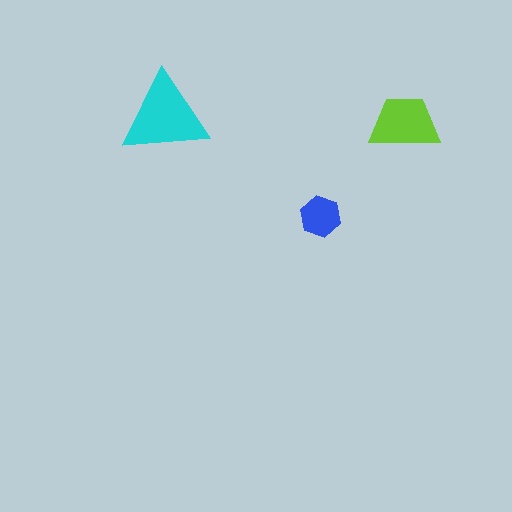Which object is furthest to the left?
The cyan triangle is leftmost.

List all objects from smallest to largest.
The blue hexagon, the lime trapezoid, the cyan triangle.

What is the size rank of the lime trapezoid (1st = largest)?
2nd.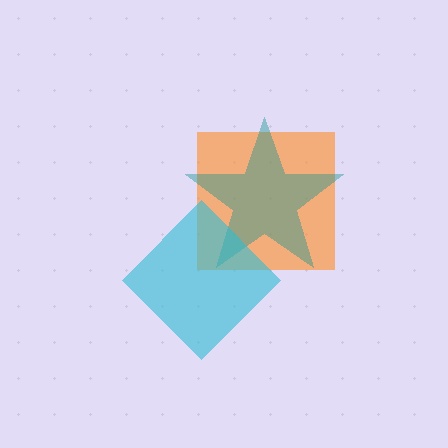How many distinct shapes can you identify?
There are 3 distinct shapes: an orange square, a teal star, a cyan diamond.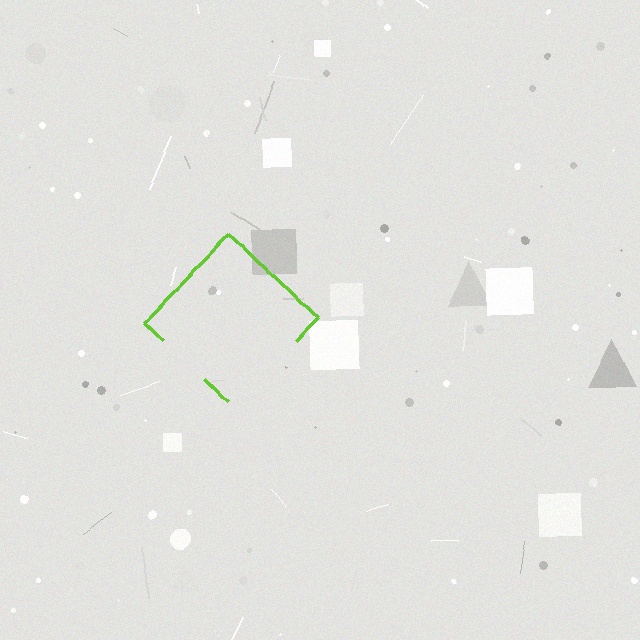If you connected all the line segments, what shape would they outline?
They would outline a diamond.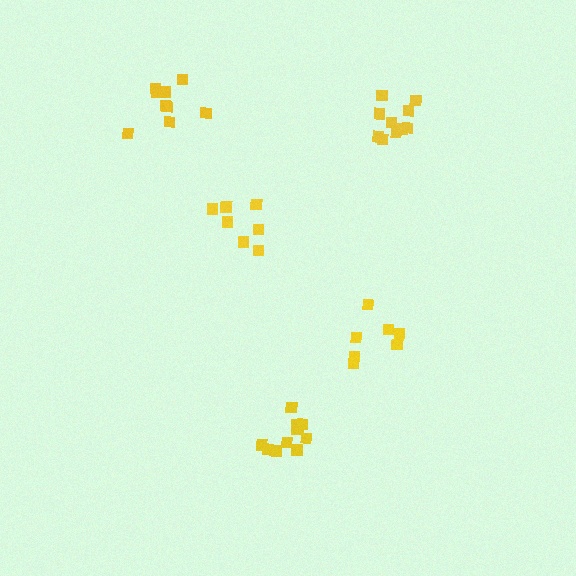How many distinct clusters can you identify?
There are 5 distinct clusters.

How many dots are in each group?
Group 1: 11 dots, Group 2: 10 dots, Group 3: 9 dots, Group 4: 7 dots, Group 5: 7 dots (44 total).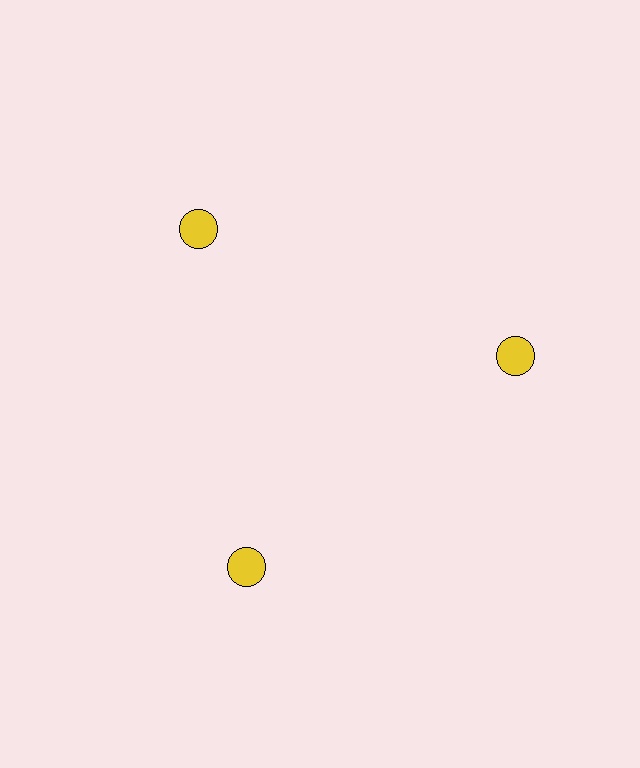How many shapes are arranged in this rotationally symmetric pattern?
There are 3 shapes, arranged in 3 groups of 1.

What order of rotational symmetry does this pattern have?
This pattern has 3-fold rotational symmetry.